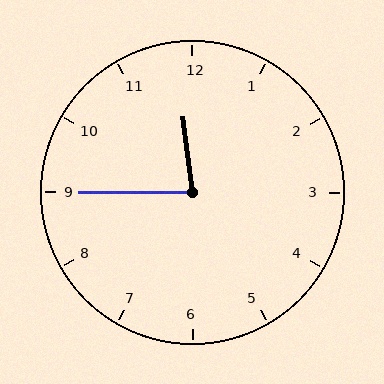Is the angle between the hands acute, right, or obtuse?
It is acute.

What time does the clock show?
11:45.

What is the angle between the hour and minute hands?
Approximately 82 degrees.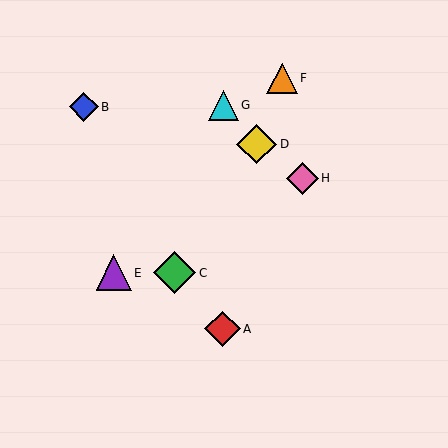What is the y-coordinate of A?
Object A is at y≈329.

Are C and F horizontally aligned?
No, C is at y≈273 and F is at y≈78.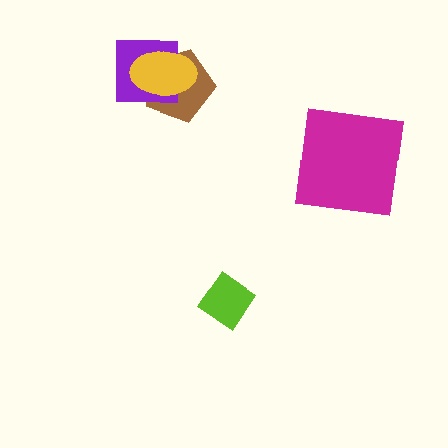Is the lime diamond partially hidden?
No, no other shape covers it.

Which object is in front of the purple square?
The yellow ellipse is in front of the purple square.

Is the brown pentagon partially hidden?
Yes, it is partially covered by another shape.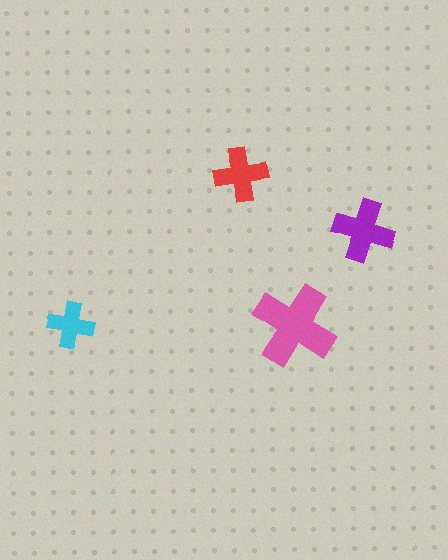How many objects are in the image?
There are 4 objects in the image.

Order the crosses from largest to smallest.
the pink one, the purple one, the red one, the cyan one.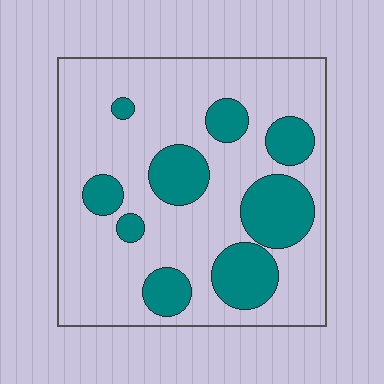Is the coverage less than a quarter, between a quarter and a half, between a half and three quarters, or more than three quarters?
Between a quarter and a half.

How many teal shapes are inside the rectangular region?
9.